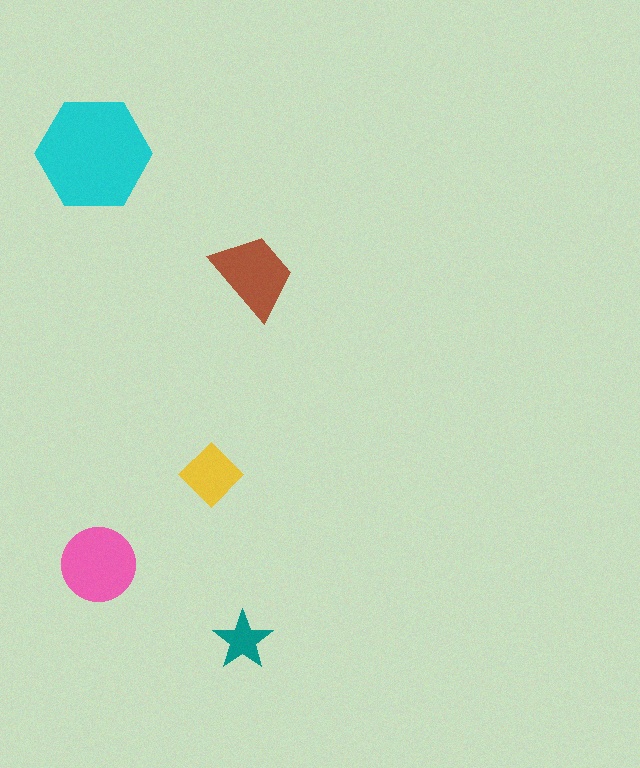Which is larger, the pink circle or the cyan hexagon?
The cyan hexagon.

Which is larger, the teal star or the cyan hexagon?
The cyan hexagon.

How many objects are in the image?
There are 5 objects in the image.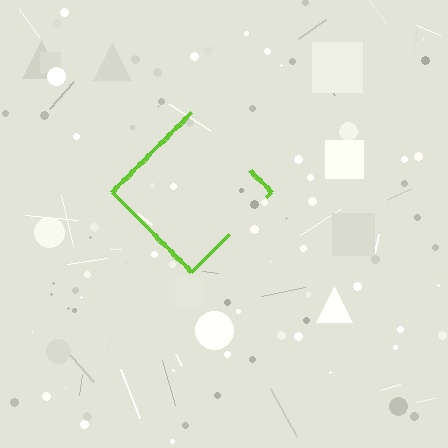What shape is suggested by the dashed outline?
The dashed outline suggests a diamond.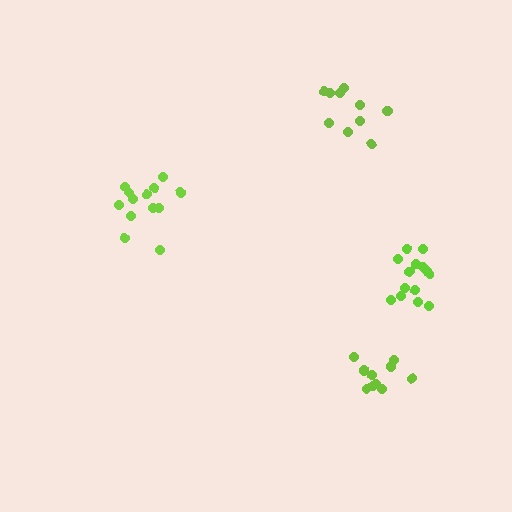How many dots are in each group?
Group 1: 10 dots, Group 2: 15 dots, Group 3: 10 dots, Group 4: 13 dots (48 total).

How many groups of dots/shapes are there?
There are 4 groups.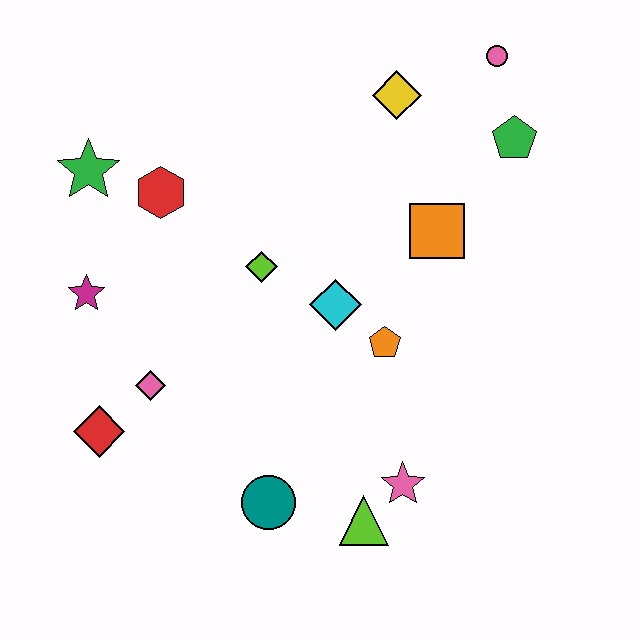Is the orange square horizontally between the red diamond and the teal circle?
No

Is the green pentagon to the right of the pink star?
Yes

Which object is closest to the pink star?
The lime triangle is closest to the pink star.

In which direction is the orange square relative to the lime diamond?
The orange square is to the right of the lime diamond.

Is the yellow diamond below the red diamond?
No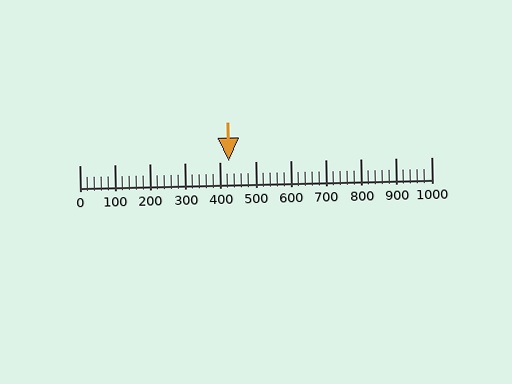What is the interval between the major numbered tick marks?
The major tick marks are spaced 100 units apart.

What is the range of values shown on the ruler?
The ruler shows values from 0 to 1000.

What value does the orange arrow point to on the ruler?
The orange arrow points to approximately 426.